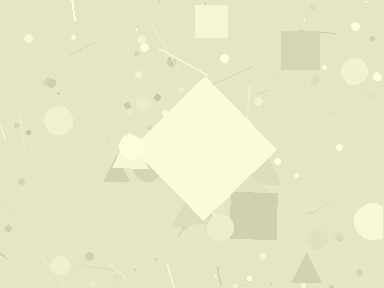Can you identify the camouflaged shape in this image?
The camouflaged shape is a diamond.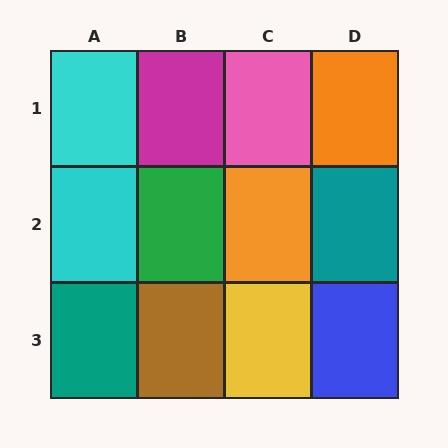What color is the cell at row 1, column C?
Pink.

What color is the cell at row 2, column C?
Orange.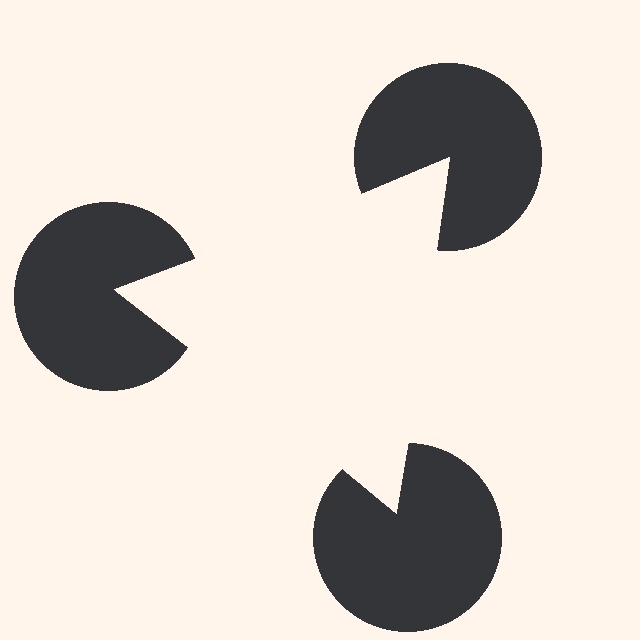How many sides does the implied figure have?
3 sides.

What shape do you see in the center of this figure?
An illusory triangle — its edges are inferred from the aligned wedge cuts in the pac-man discs, not physically drawn.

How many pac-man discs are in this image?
There are 3 — one at each vertex of the illusory triangle.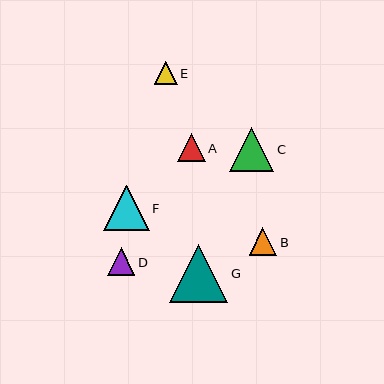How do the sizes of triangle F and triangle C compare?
Triangle F and triangle C are approximately the same size.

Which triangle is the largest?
Triangle G is the largest with a size of approximately 58 pixels.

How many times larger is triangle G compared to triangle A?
Triangle G is approximately 2.1 times the size of triangle A.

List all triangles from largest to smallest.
From largest to smallest: G, F, C, D, A, B, E.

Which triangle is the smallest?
Triangle E is the smallest with a size of approximately 22 pixels.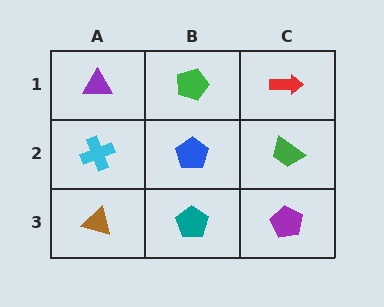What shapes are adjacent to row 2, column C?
A red arrow (row 1, column C), a purple pentagon (row 3, column C), a blue pentagon (row 2, column B).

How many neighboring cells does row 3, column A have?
2.